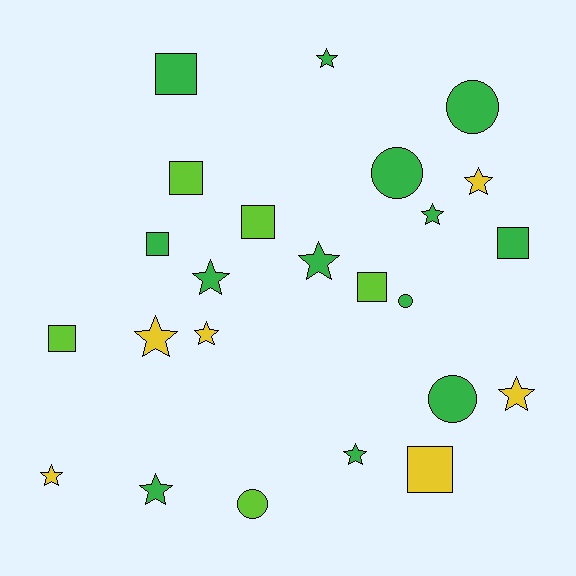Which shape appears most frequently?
Star, with 11 objects.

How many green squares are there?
There are 3 green squares.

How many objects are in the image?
There are 24 objects.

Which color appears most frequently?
Green, with 13 objects.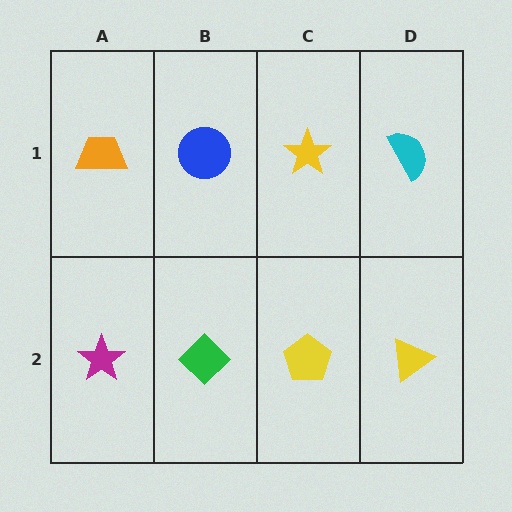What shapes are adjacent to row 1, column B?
A green diamond (row 2, column B), an orange trapezoid (row 1, column A), a yellow star (row 1, column C).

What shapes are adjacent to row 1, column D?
A yellow triangle (row 2, column D), a yellow star (row 1, column C).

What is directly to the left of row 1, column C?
A blue circle.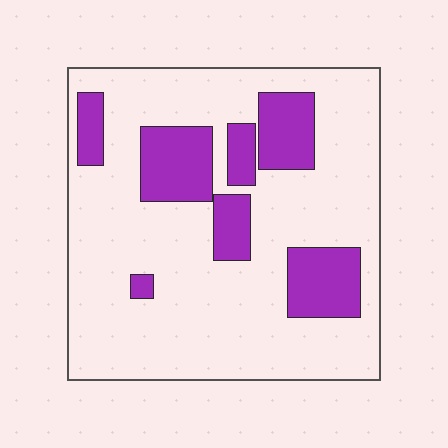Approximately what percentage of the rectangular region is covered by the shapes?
Approximately 25%.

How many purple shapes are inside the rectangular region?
7.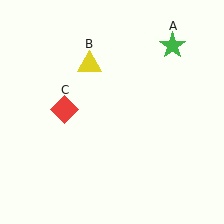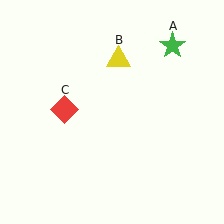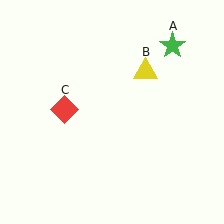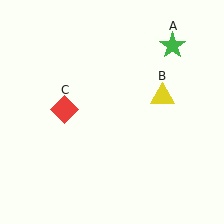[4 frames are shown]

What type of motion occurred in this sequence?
The yellow triangle (object B) rotated clockwise around the center of the scene.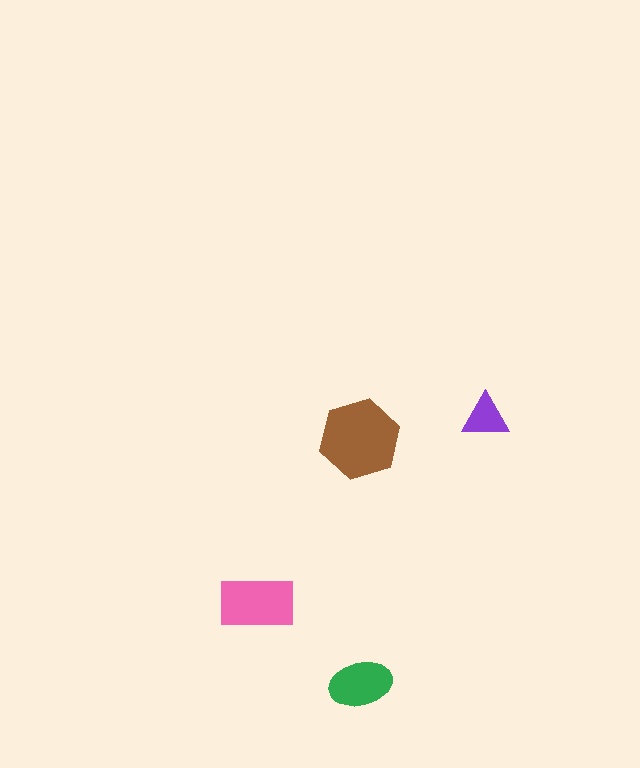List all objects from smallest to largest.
The purple triangle, the green ellipse, the pink rectangle, the brown hexagon.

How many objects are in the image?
There are 4 objects in the image.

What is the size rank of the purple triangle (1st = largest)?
4th.